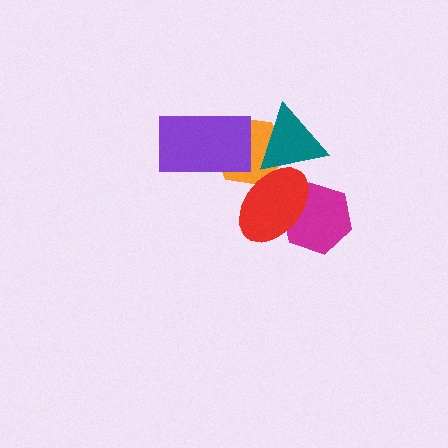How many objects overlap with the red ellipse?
3 objects overlap with the red ellipse.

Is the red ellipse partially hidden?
No, no other shape covers it.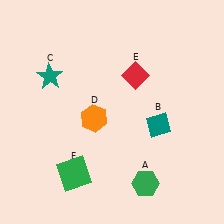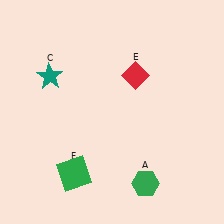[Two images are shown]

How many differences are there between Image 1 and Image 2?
There are 2 differences between the two images.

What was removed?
The orange hexagon (D), the teal diamond (B) were removed in Image 2.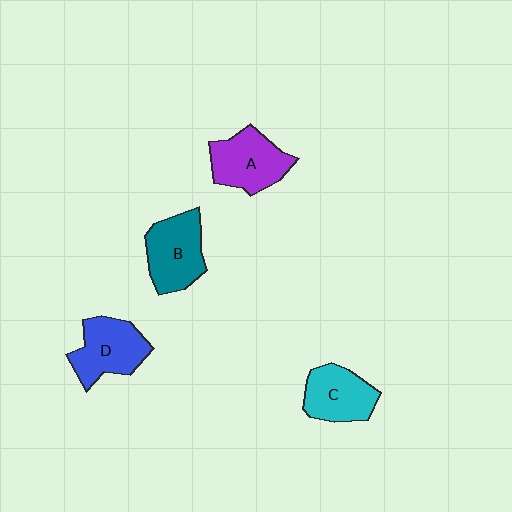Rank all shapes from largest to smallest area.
From largest to smallest: B (teal), A (purple), D (blue), C (cyan).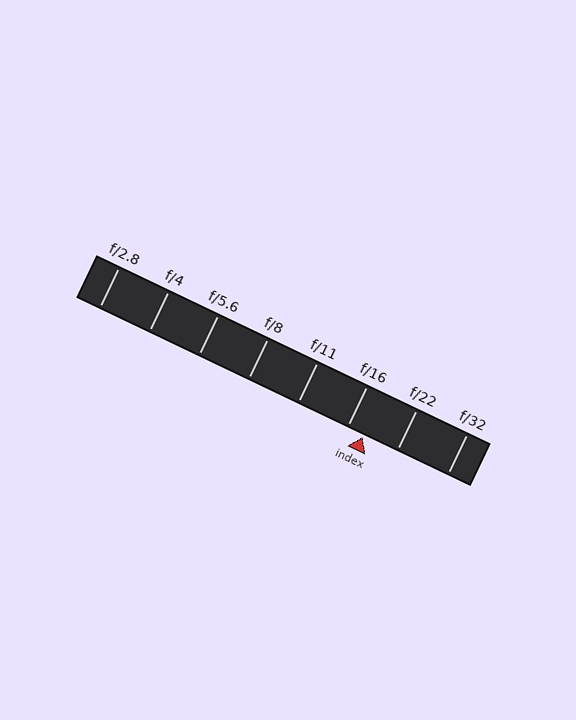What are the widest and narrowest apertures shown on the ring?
The widest aperture shown is f/2.8 and the narrowest is f/32.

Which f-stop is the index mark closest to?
The index mark is closest to f/16.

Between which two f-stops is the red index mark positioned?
The index mark is between f/16 and f/22.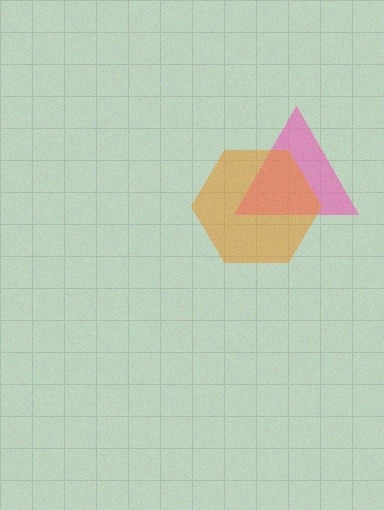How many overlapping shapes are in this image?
There are 2 overlapping shapes in the image.